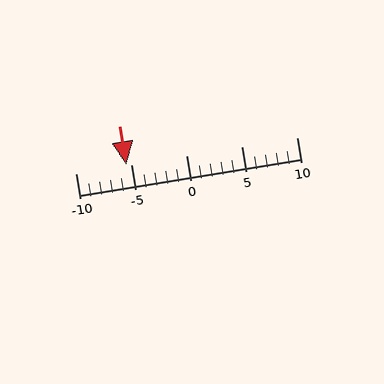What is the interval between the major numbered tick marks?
The major tick marks are spaced 5 units apart.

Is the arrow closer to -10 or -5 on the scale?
The arrow is closer to -5.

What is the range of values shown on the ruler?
The ruler shows values from -10 to 10.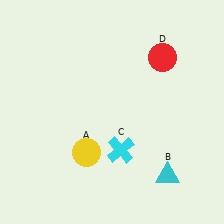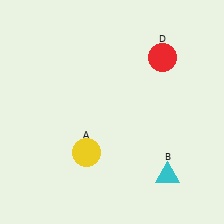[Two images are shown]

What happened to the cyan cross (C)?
The cyan cross (C) was removed in Image 2. It was in the bottom-right area of Image 1.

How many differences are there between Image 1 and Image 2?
There is 1 difference between the two images.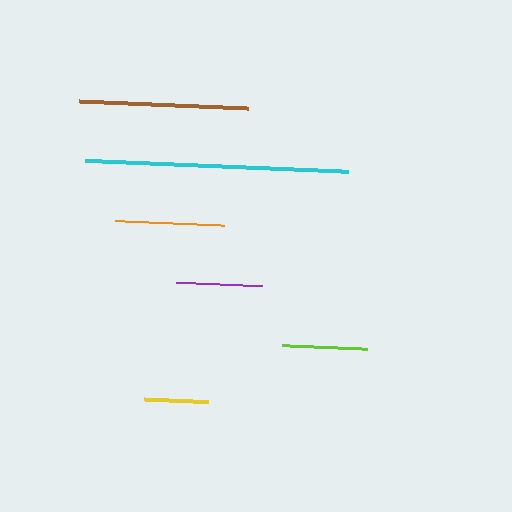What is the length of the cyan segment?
The cyan segment is approximately 263 pixels long.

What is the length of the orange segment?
The orange segment is approximately 109 pixels long.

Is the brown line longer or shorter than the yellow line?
The brown line is longer than the yellow line.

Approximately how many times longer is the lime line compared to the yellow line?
The lime line is approximately 1.3 times the length of the yellow line.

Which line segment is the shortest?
The yellow line is the shortest at approximately 64 pixels.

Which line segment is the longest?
The cyan line is the longest at approximately 263 pixels.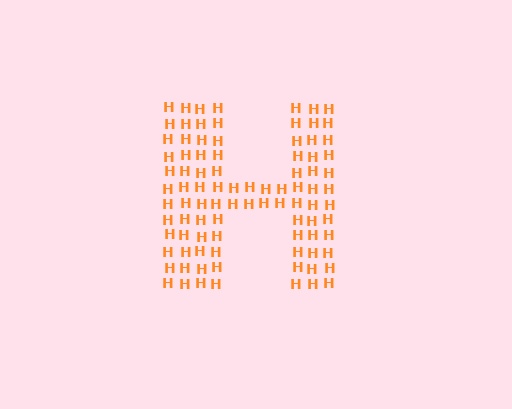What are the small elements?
The small elements are letter H's.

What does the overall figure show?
The overall figure shows the letter H.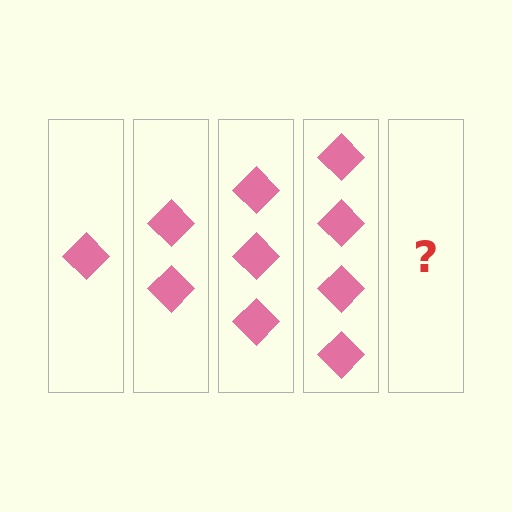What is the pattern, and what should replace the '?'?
The pattern is that each step adds one more diamond. The '?' should be 5 diamonds.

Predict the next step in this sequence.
The next step is 5 diamonds.